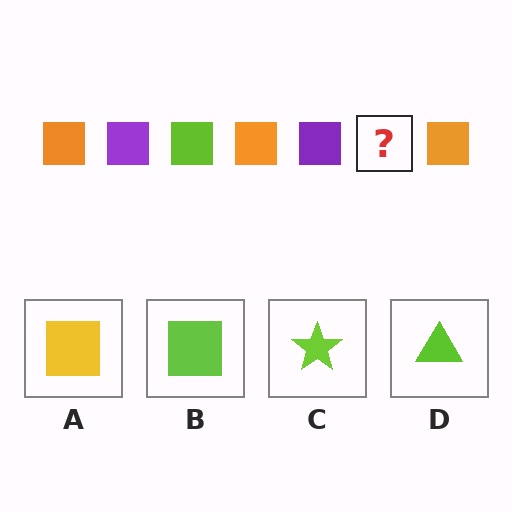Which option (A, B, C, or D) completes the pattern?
B.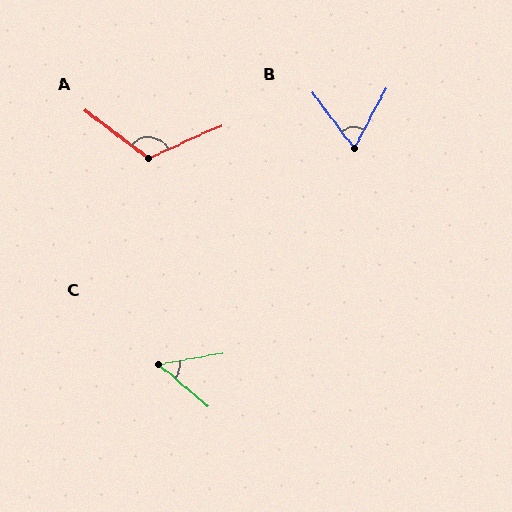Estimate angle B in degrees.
Approximately 65 degrees.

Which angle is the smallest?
C, at approximately 51 degrees.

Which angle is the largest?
A, at approximately 119 degrees.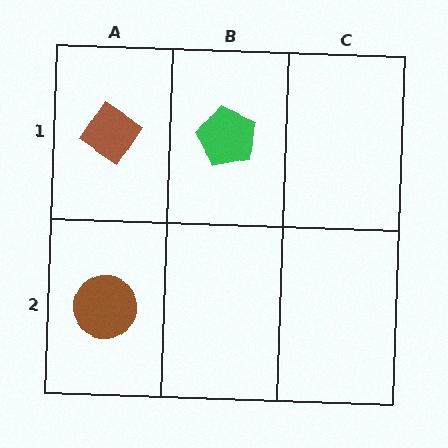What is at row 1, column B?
A green pentagon.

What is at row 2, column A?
A brown circle.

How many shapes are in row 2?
1 shape.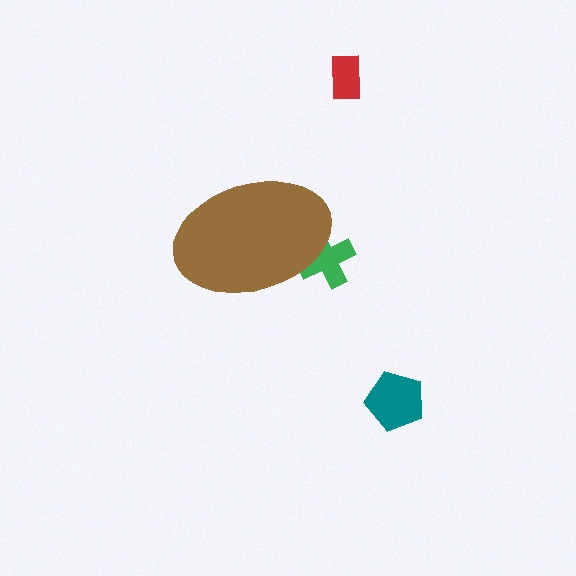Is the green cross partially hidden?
Yes, the green cross is partially hidden behind the brown ellipse.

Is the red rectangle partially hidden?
No, the red rectangle is fully visible.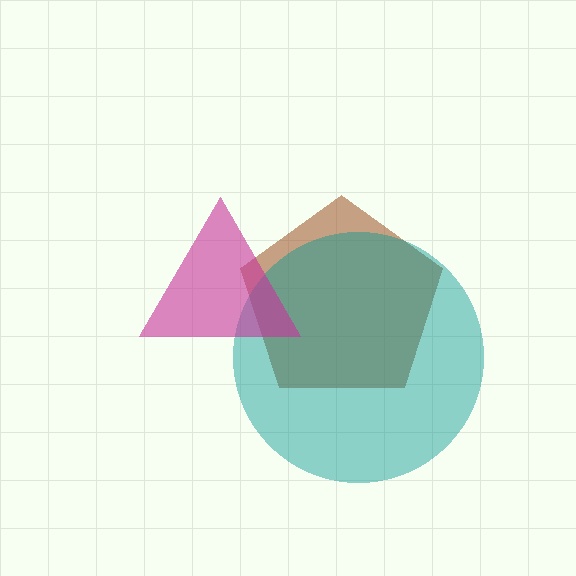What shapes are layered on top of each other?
The layered shapes are: a brown pentagon, a teal circle, a magenta triangle.